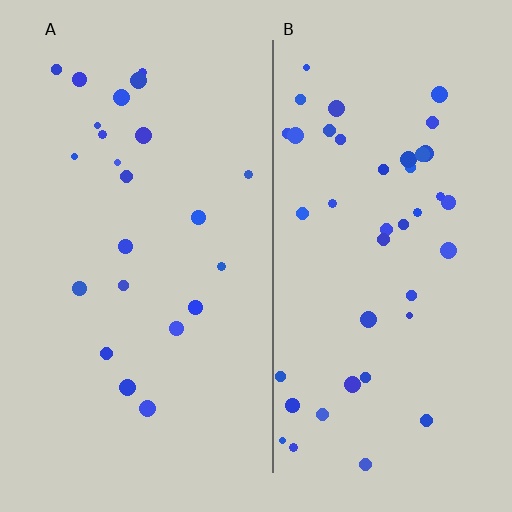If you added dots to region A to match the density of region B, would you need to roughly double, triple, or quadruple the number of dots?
Approximately double.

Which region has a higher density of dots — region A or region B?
B (the right).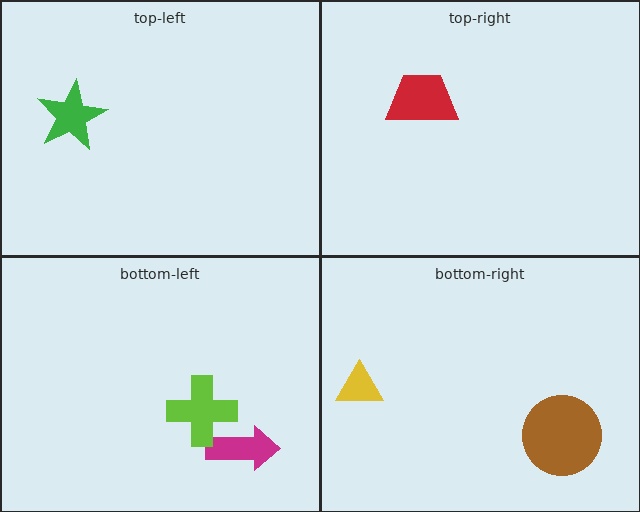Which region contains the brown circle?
The bottom-right region.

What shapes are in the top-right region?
The red trapezoid.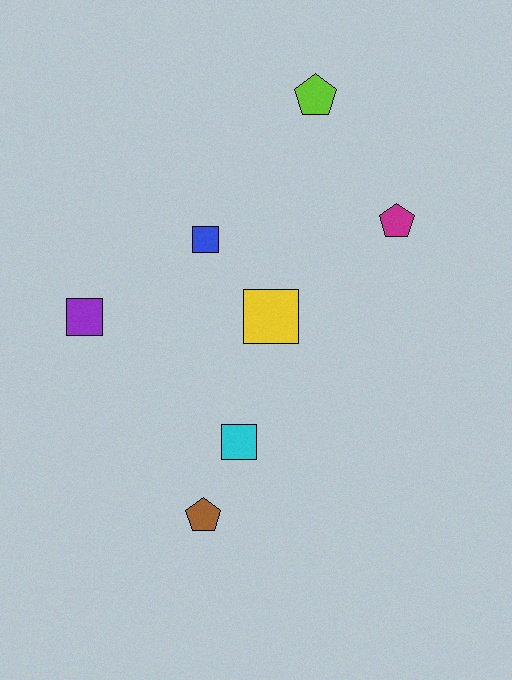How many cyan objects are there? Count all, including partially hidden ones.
There is 1 cyan object.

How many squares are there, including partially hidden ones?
There are 4 squares.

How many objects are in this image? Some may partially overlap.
There are 7 objects.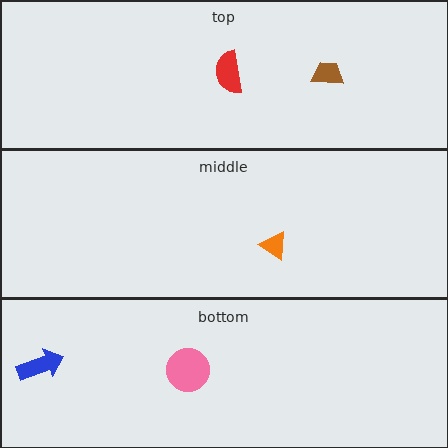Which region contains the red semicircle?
The top region.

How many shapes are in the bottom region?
2.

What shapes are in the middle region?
The orange triangle.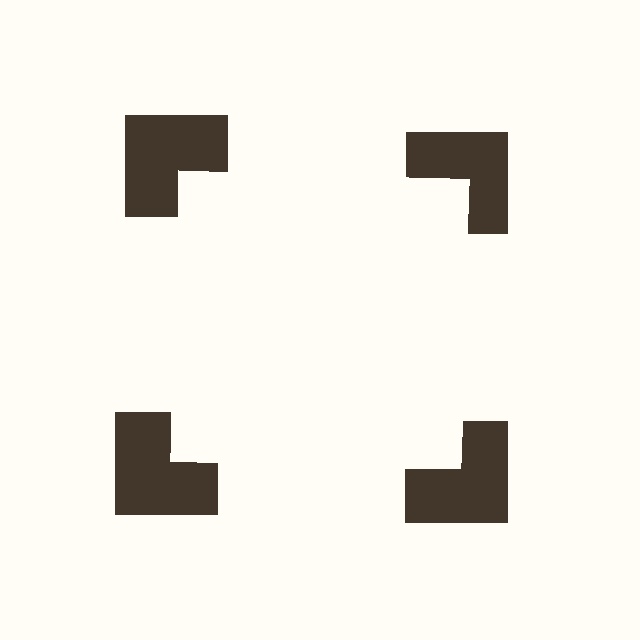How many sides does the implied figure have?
4 sides.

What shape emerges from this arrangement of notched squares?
An illusory square — its edges are inferred from the aligned wedge cuts in the notched squares, not physically drawn.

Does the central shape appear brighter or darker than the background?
It typically appears slightly brighter than the background, even though no actual brightness change is drawn.